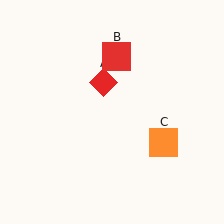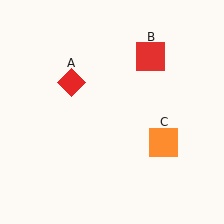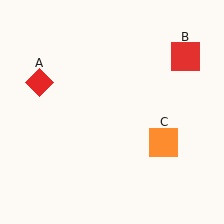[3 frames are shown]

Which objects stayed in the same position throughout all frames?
Orange square (object C) remained stationary.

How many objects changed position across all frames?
2 objects changed position: red diamond (object A), red square (object B).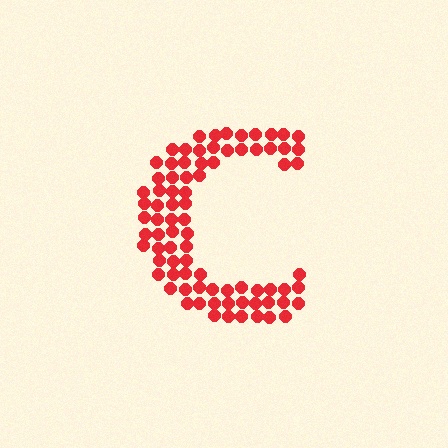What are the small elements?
The small elements are circles.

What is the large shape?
The large shape is the letter C.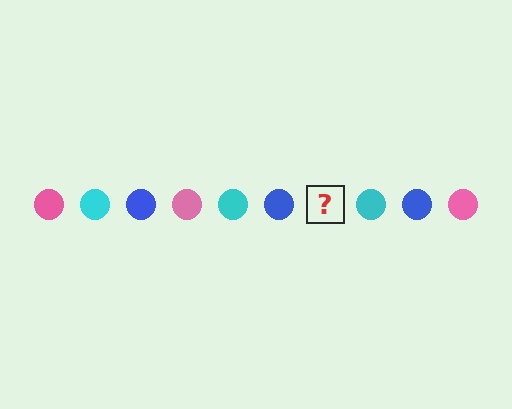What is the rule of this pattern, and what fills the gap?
The rule is that the pattern cycles through pink, cyan, blue circles. The gap should be filled with a pink circle.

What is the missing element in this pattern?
The missing element is a pink circle.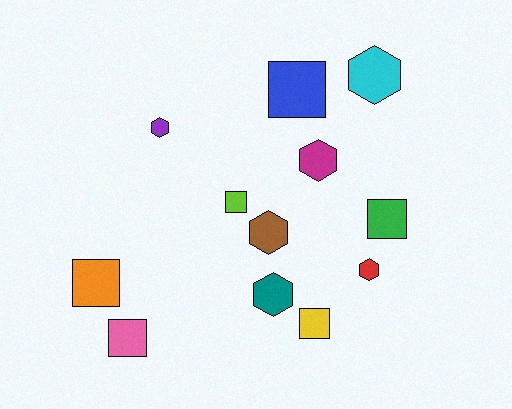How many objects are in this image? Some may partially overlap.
There are 12 objects.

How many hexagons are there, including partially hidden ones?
There are 6 hexagons.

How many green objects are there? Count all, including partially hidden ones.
There is 1 green object.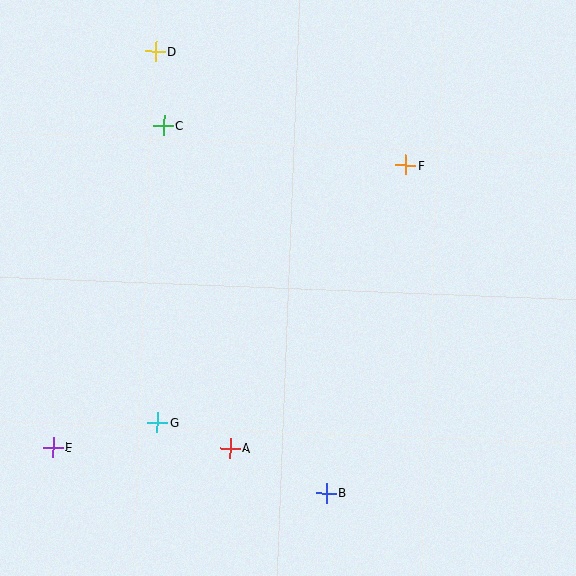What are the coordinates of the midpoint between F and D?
The midpoint between F and D is at (280, 108).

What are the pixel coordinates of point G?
Point G is at (157, 422).